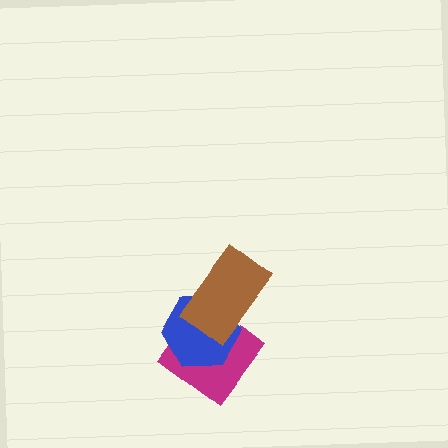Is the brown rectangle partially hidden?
No, no other shape covers it.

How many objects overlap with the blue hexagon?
2 objects overlap with the blue hexagon.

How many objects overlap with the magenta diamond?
2 objects overlap with the magenta diamond.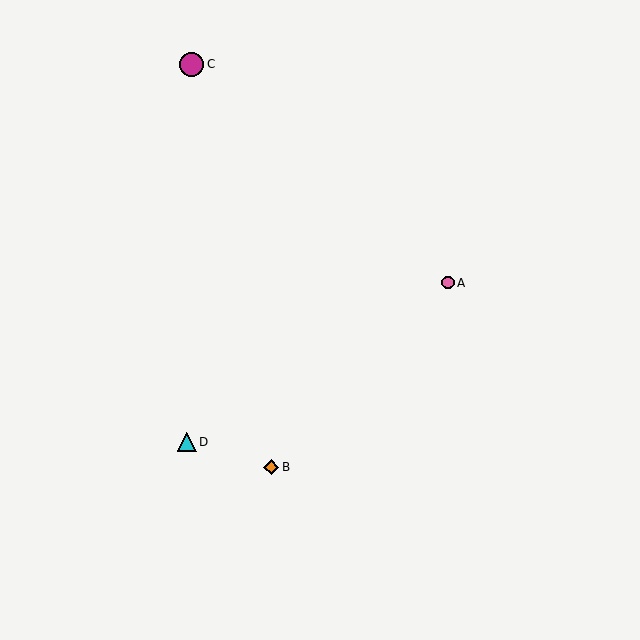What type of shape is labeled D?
Shape D is a cyan triangle.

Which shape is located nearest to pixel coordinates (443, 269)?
The pink circle (labeled A) at (448, 283) is nearest to that location.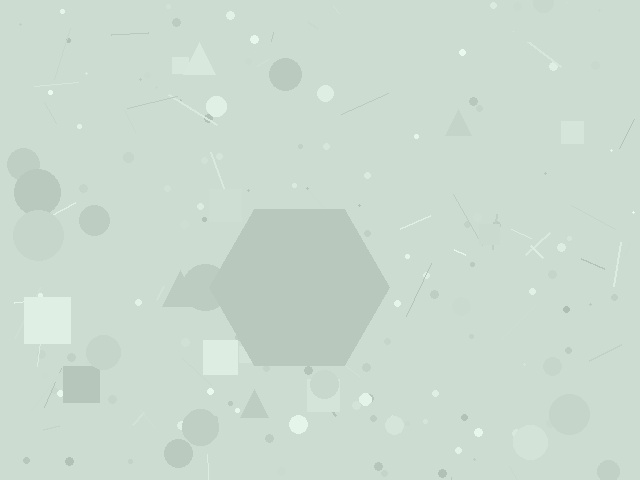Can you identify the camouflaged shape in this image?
The camouflaged shape is a hexagon.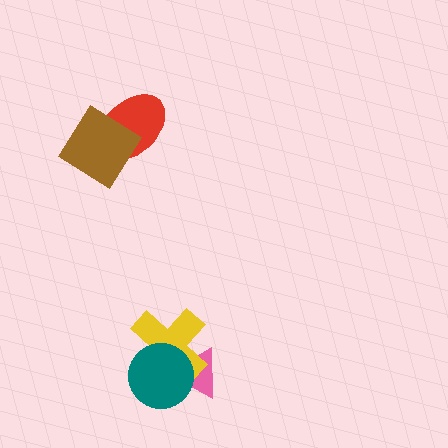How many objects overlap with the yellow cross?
2 objects overlap with the yellow cross.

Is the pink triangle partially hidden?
Yes, it is partially covered by another shape.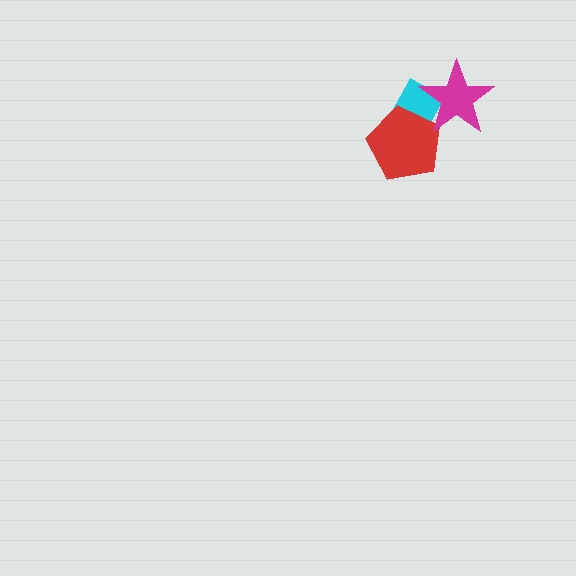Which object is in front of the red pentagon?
The magenta star is in front of the red pentagon.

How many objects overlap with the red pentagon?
2 objects overlap with the red pentagon.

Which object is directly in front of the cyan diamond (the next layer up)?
The red pentagon is directly in front of the cyan diamond.